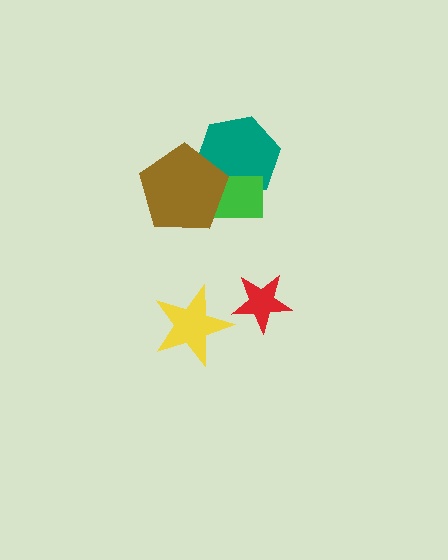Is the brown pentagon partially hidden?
No, no other shape covers it.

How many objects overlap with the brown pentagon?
2 objects overlap with the brown pentagon.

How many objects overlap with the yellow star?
0 objects overlap with the yellow star.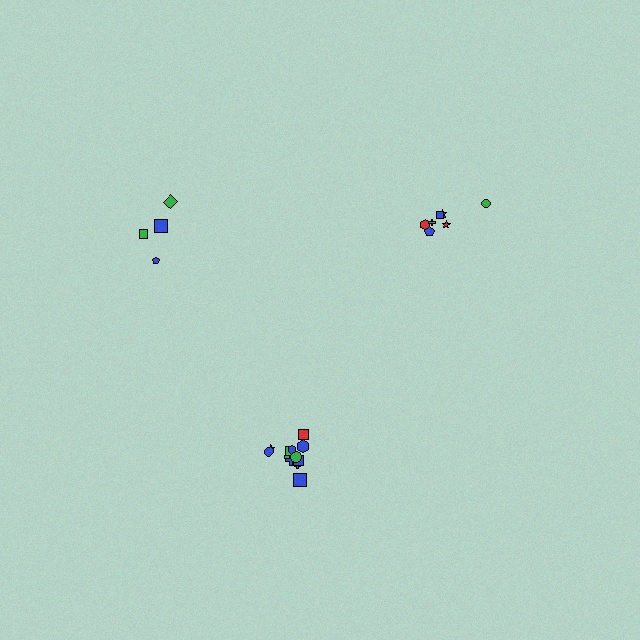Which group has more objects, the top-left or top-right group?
The top-right group.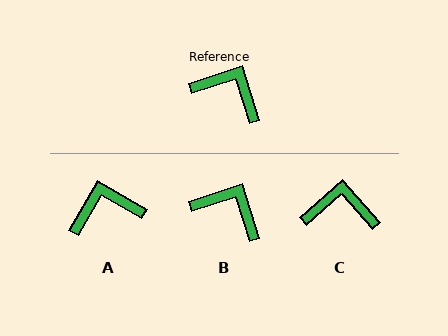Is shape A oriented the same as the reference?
No, it is off by about 43 degrees.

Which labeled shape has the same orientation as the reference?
B.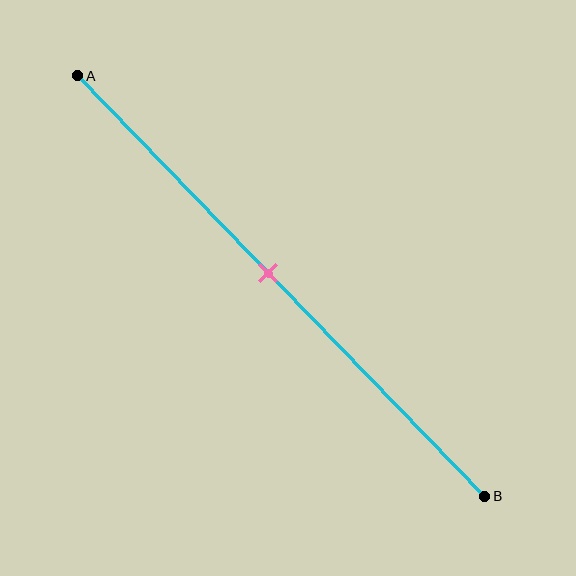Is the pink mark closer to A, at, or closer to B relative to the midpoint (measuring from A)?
The pink mark is closer to point A than the midpoint of segment AB.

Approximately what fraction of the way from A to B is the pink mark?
The pink mark is approximately 45% of the way from A to B.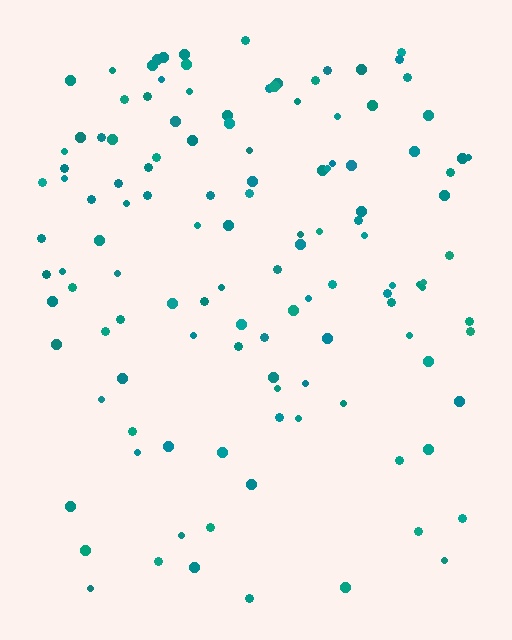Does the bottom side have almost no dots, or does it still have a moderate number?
Still a moderate number, just noticeably fewer than the top.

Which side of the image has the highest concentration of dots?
The top.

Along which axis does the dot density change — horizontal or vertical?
Vertical.